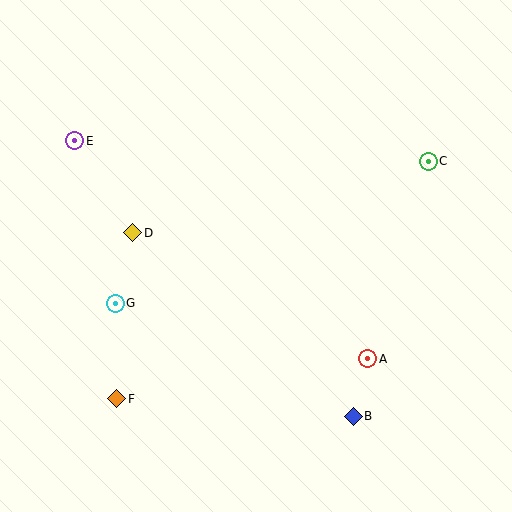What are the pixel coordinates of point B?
Point B is at (353, 416).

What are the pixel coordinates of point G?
Point G is at (115, 303).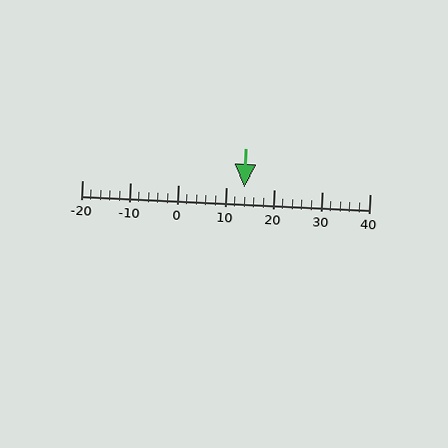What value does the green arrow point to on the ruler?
The green arrow points to approximately 14.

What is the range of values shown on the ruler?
The ruler shows values from -20 to 40.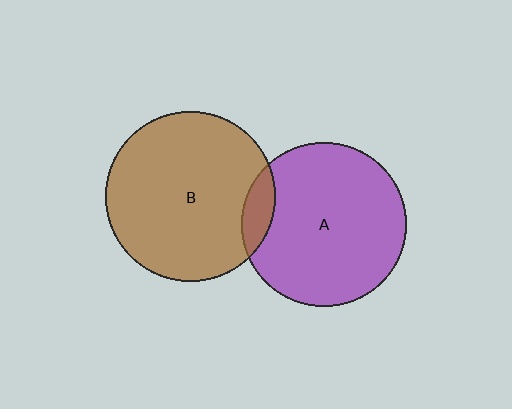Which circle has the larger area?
Circle B (brown).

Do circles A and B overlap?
Yes.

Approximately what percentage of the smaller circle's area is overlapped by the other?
Approximately 10%.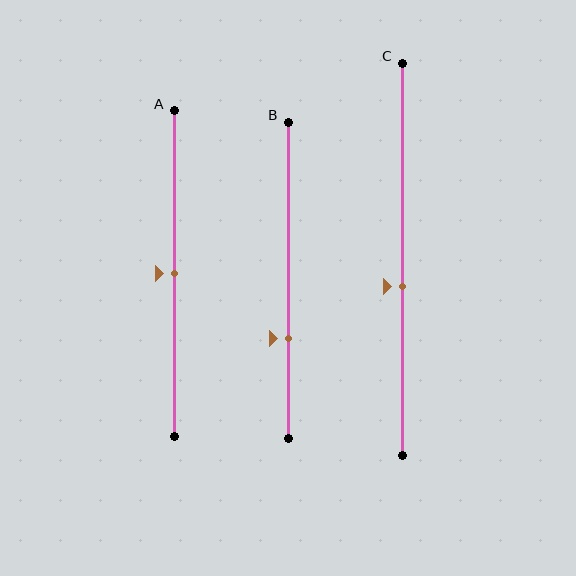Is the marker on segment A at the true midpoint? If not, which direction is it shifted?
Yes, the marker on segment A is at the true midpoint.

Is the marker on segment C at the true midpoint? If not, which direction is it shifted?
No, the marker on segment C is shifted downward by about 7% of the segment length.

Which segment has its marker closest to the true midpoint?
Segment A has its marker closest to the true midpoint.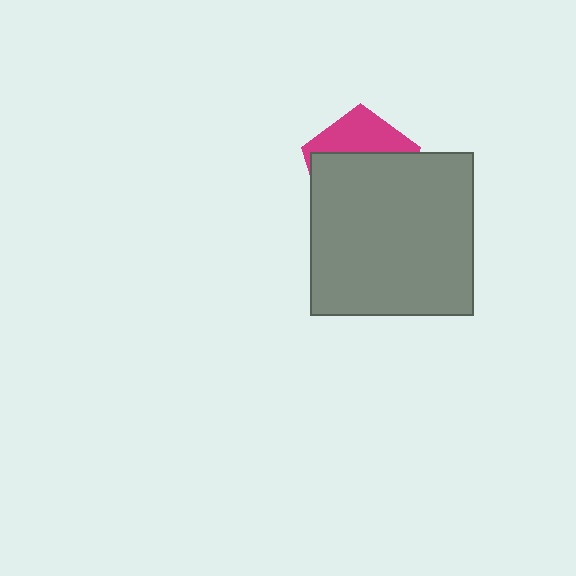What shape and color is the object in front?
The object in front is a gray square.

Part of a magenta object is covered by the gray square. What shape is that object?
It is a pentagon.